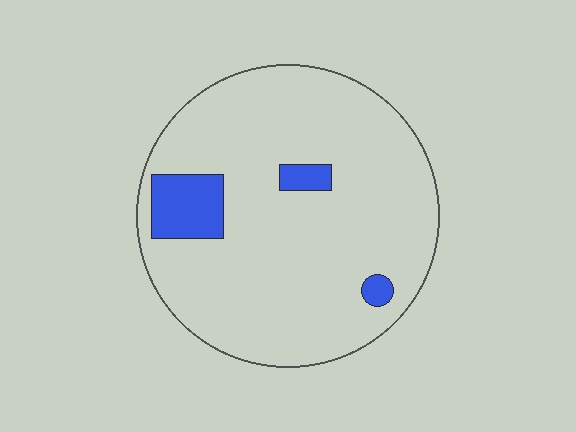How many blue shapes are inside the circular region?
3.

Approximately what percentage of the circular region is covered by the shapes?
Approximately 10%.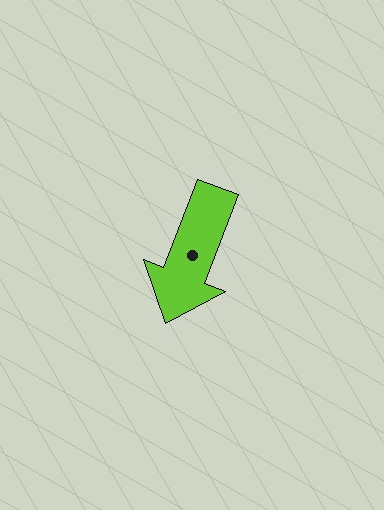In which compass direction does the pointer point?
South.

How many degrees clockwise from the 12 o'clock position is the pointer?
Approximately 201 degrees.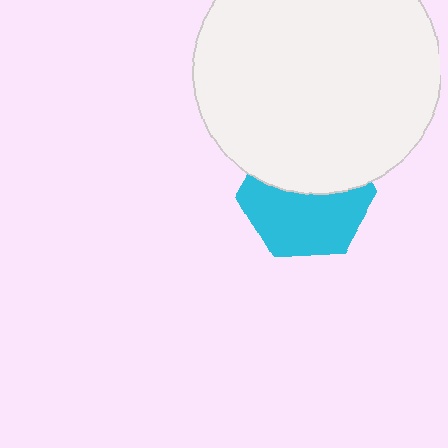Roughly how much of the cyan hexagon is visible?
About half of it is visible (roughly 56%).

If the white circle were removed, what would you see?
You would see the complete cyan hexagon.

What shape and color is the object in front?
The object in front is a white circle.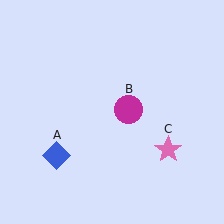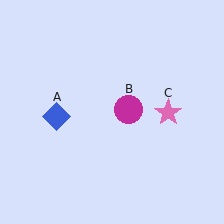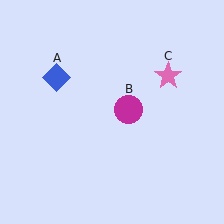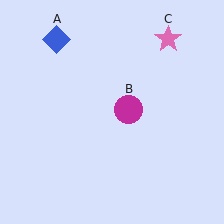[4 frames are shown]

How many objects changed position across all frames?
2 objects changed position: blue diamond (object A), pink star (object C).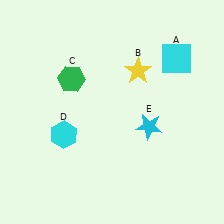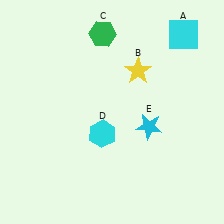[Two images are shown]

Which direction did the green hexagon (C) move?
The green hexagon (C) moved up.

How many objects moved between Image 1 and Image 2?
3 objects moved between the two images.